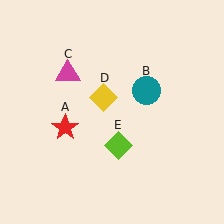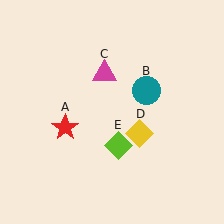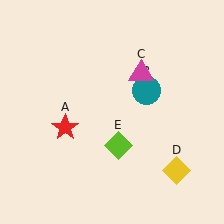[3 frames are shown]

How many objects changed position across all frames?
2 objects changed position: magenta triangle (object C), yellow diamond (object D).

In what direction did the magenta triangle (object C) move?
The magenta triangle (object C) moved right.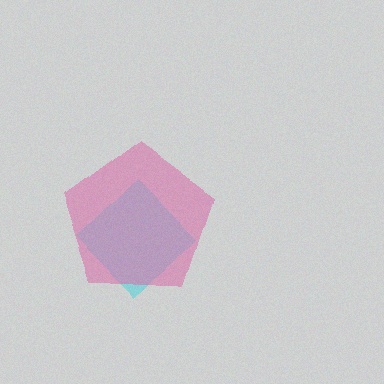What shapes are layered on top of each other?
The layered shapes are: a cyan diamond, a pink pentagon.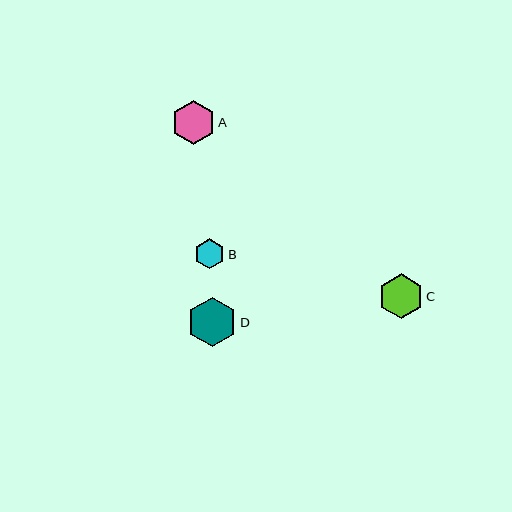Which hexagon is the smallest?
Hexagon B is the smallest with a size of approximately 30 pixels.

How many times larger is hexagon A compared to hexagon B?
Hexagon A is approximately 1.5 times the size of hexagon B.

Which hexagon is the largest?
Hexagon D is the largest with a size of approximately 49 pixels.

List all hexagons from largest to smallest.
From largest to smallest: D, C, A, B.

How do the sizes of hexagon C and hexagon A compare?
Hexagon C and hexagon A are approximately the same size.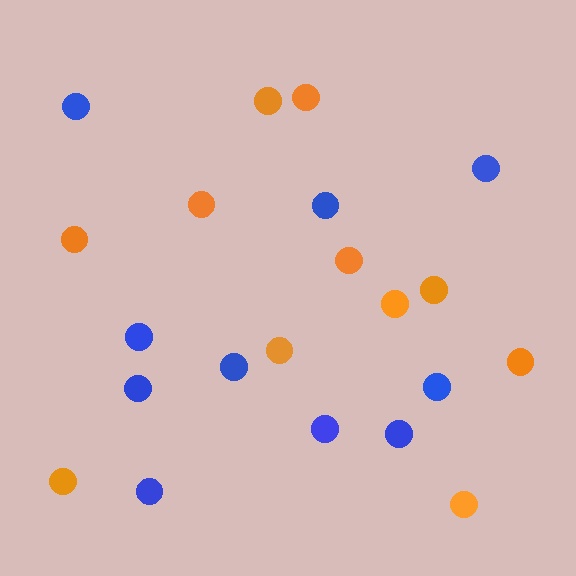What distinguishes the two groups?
There are 2 groups: one group of blue circles (10) and one group of orange circles (11).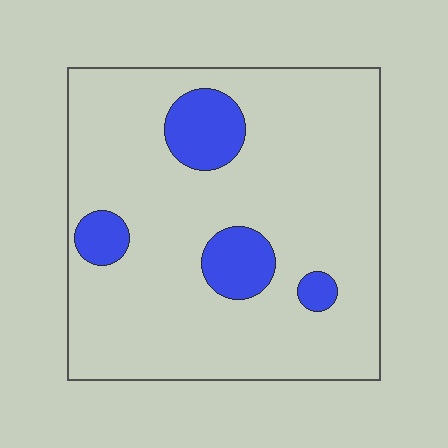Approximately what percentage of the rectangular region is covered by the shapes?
Approximately 15%.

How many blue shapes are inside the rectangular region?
4.